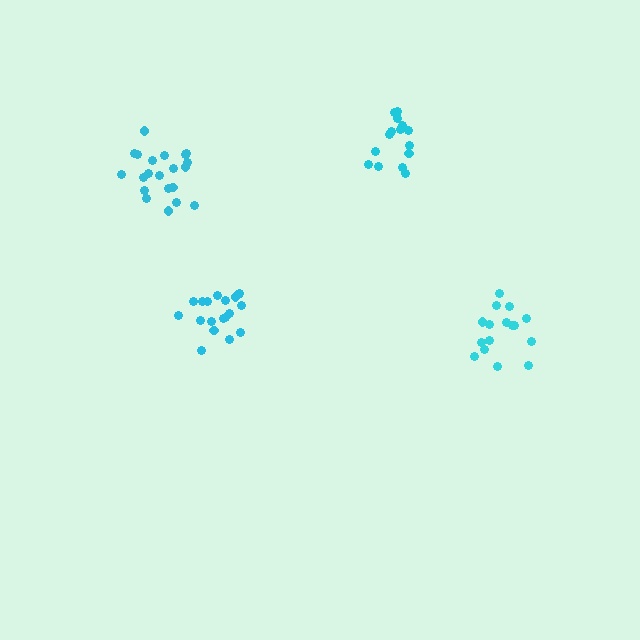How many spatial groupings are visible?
There are 4 spatial groupings.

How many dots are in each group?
Group 1: 21 dots, Group 2: 16 dots, Group 3: 19 dots, Group 4: 15 dots (71 total).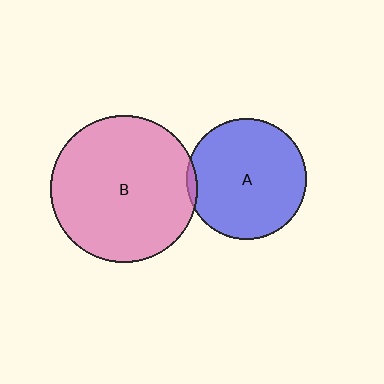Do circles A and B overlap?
Yes.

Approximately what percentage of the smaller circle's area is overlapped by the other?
Approximately 5%.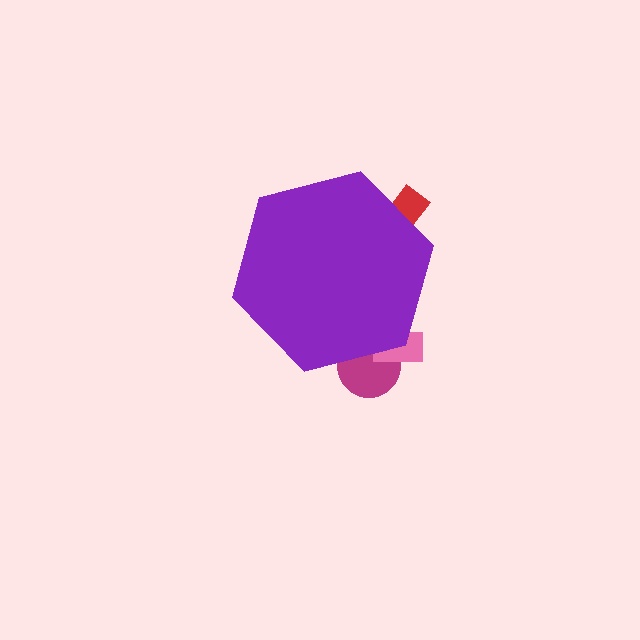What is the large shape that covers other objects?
A purple hexagon.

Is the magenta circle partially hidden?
Yes, the magenta circle is partially hidden behind the purple hexagon.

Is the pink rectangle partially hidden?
Yes, the pink rectangle is partially hidden behind the purple hexagon.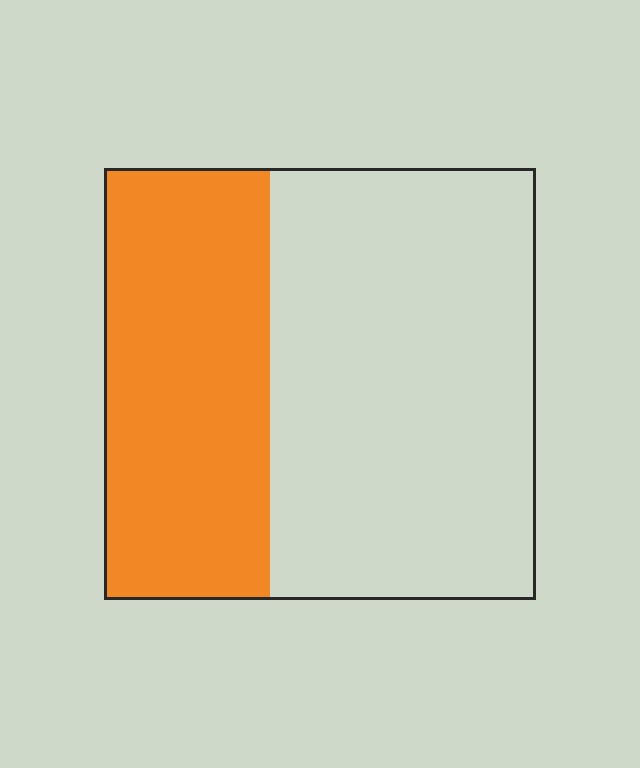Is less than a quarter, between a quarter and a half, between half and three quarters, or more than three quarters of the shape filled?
Between a quarter and a half.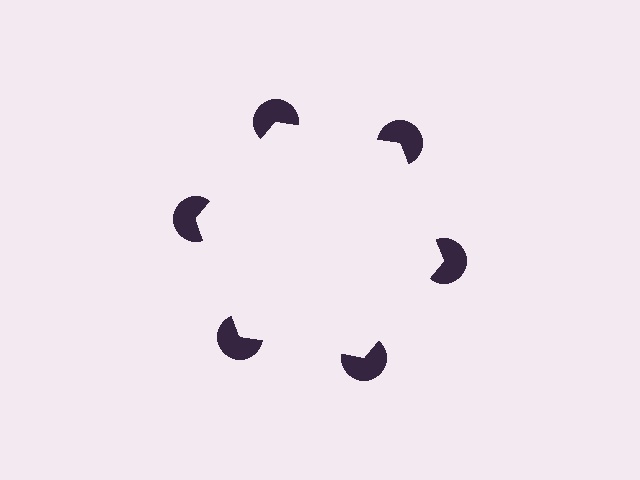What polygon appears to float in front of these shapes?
An illusory hexagon — its edges are inferred from the aligned wedge cuts in the pac-man discs, not physically drawn.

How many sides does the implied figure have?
6 sides.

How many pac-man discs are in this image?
There are 6 — one at each vertex of the illusory hexagon.